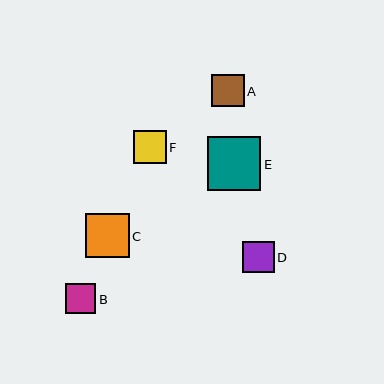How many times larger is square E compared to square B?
Square E is approximately 1.8 times the size of square B.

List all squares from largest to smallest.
From largest to smallest: E, C, F, A, D, B.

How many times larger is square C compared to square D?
Square C is approximately 1.4 times the size of square D.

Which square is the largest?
Square E is the largest with a size of approximately 54 pixels.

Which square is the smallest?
Square B is the smallest with a size of approximately 30 pixels.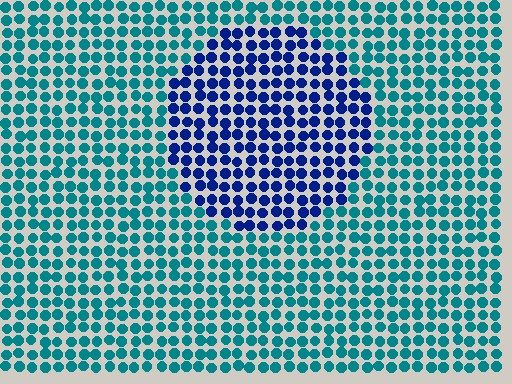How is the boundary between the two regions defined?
The boundary is defined purely by a slight shift in hue (about 46 degrees). Spacing, size, and orientation are identical on both sides.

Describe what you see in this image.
The image is filled with small teal elements in a uniform arrangement. A circle-shaped region is visible where the elements are tinted to a slightly different hue, forming a subtle color boundary.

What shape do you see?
I see a circle.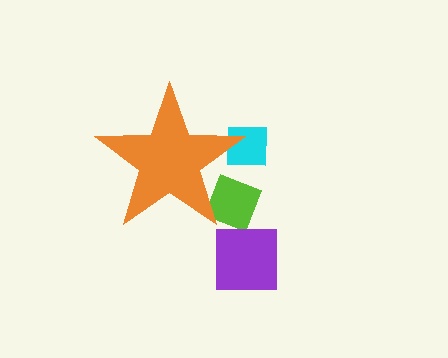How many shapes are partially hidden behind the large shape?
2 shapes are partially hidden.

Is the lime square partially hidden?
Yes, the lime square is partially hidden behind the orange star.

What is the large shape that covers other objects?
An orange star.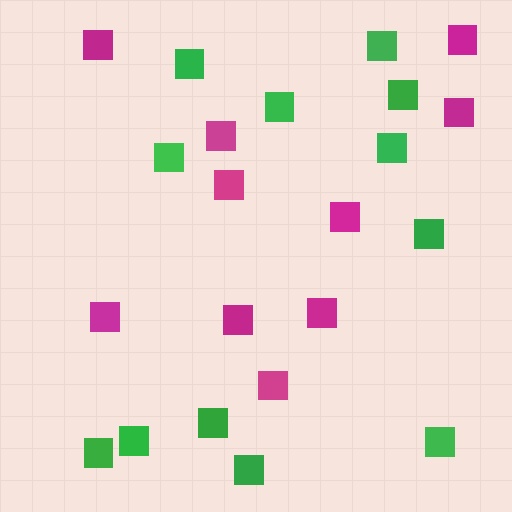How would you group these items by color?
There are 2 groups: one group of green squares (12) and one group of magenta squares (10).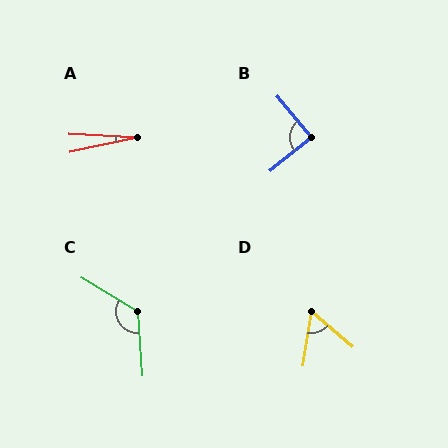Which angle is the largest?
C, at approximately 125 degrees.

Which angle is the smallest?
A, at approximately 15 degrees.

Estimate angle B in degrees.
Approximately 89 degrees.